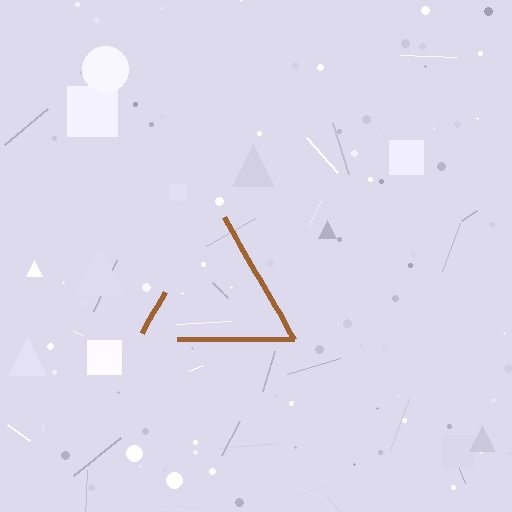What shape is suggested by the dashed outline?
The dashed outline suggests a triangle.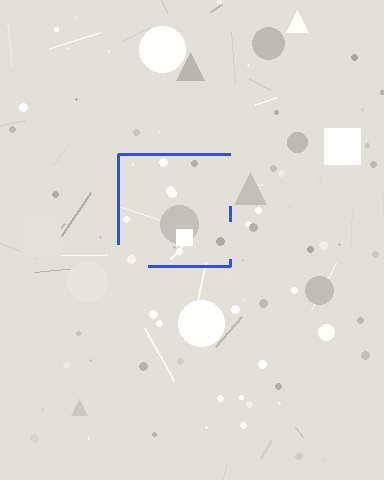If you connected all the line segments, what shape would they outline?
They would outline a square.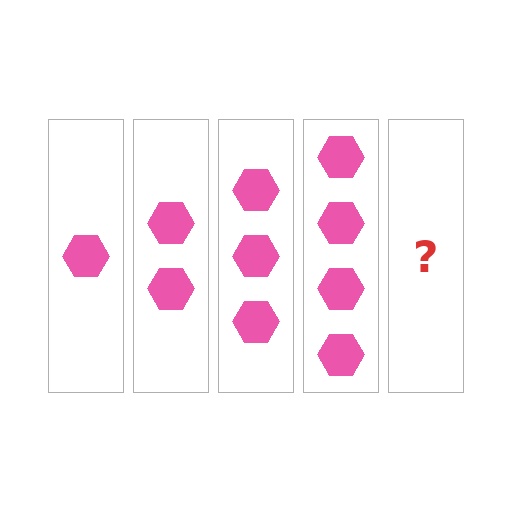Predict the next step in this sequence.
The next step is 5 hexagons.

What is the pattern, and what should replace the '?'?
The pattern is that each step adds one more hexagon. The '?' should be 5 hexagons.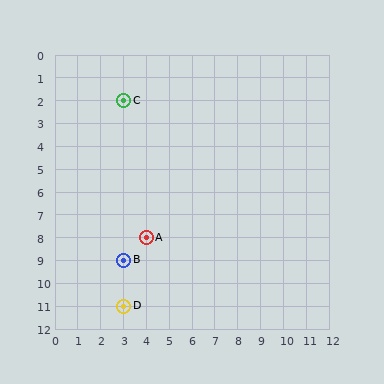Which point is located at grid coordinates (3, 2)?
Point C is at (3, 2).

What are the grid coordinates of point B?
Point B is at grid coordinates (3, 9).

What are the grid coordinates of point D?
Point D is at grid coordinates (3, 11).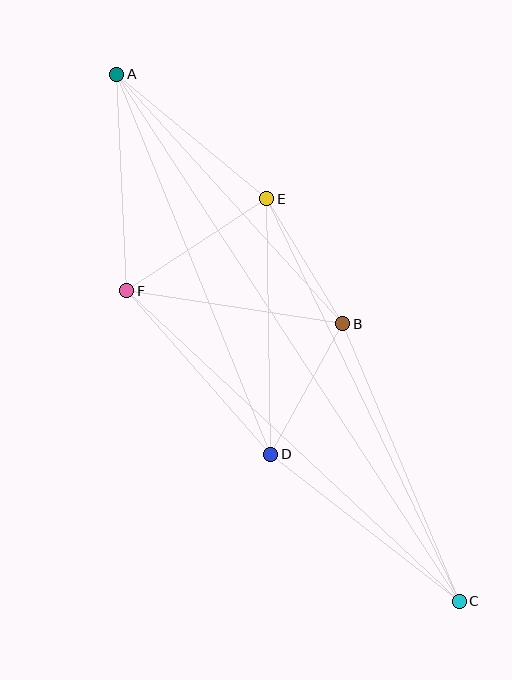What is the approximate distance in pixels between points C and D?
The distance between C and D is approximately 239 pixels.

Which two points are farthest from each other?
Points A and C are farthest from each other.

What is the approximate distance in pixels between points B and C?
The distance between B and C is approximately 301 pixels.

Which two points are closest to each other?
Points B and E are closest to each other.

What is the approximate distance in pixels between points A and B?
The distance between A and B is approximately 337 pixels.